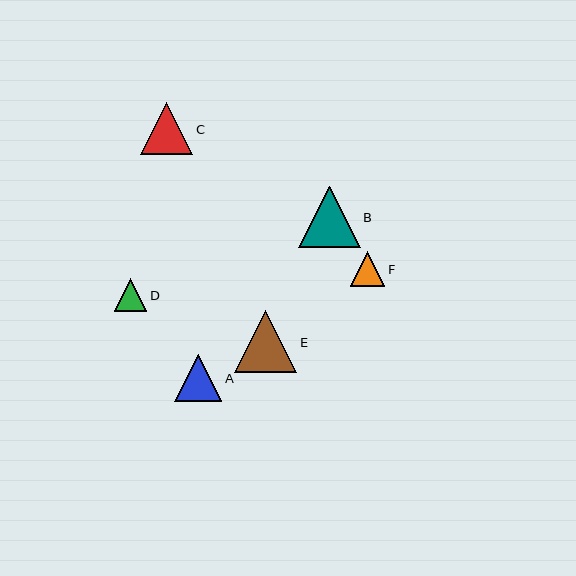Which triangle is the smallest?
Triangle D is the smallest with a size of approximately 32 pixels.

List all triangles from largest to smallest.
From largest to smallest: E, B, C, A, F, D.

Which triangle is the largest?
Triangle E is the largest with a size of approximately 62 pixels.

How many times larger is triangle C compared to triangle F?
Triangle C is approximately 1.5 times the size of triangle F.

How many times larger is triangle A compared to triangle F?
Triangle A is approximately 1.3 times the size of triangle F.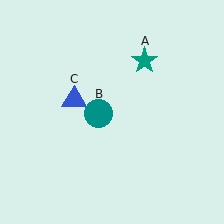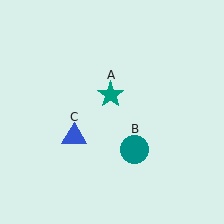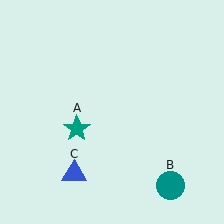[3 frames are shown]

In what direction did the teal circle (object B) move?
The teal circle (object B) moved down and to the right.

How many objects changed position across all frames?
3 objects changed position: teal star (object A), teal circle (object B), blue triangle (object C).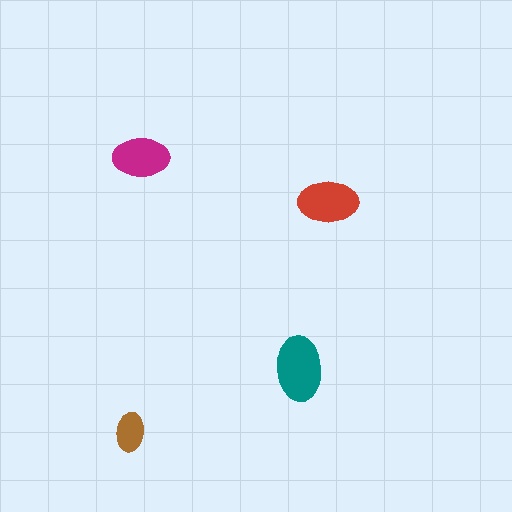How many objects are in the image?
There are 4 objects in the image.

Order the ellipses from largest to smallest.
the teal one, the red one, the magenta one, the brown one.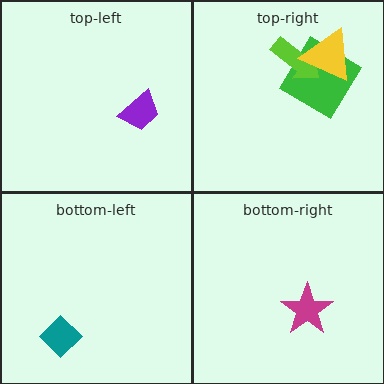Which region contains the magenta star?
The bottom-right region.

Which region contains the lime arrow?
The top-right region.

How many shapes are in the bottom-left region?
1.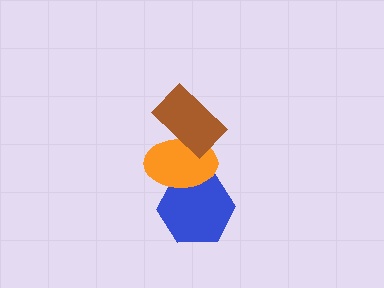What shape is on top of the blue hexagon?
The orange ellipse is on top of the blue hexagon.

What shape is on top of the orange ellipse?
The brown rectangle is on top of the orange ellipse.